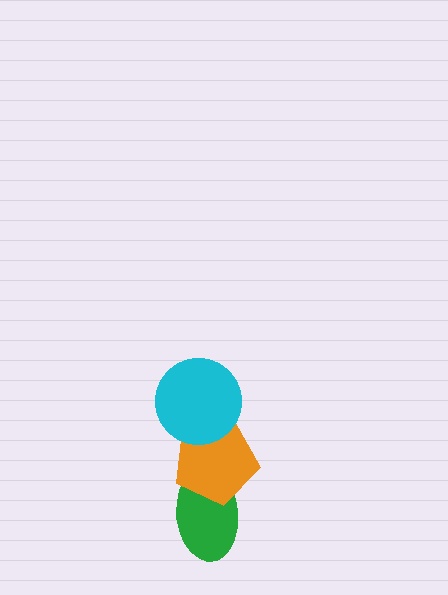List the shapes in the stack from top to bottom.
From top to bottom: the cyan circle, the orange pentagon, the green ellipse.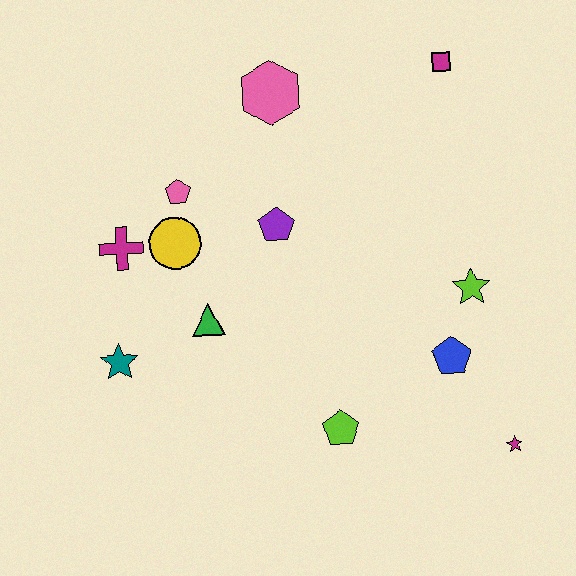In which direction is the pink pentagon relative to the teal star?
The pink pentagon is above the teal star.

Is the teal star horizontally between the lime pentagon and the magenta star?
No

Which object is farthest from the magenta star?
The magenta cross is farthest from the magenta star.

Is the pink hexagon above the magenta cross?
Yes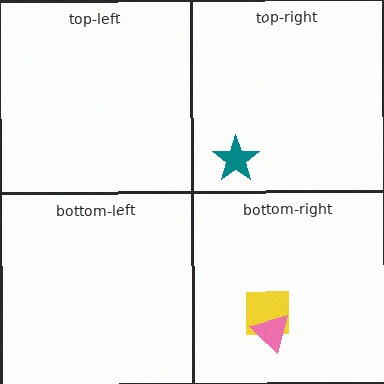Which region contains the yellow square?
The bottom-right region.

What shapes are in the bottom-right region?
The yellow square, the pink triangle.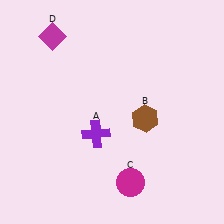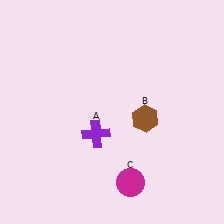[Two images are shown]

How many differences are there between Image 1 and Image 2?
There is 1 difference between the two images.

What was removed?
The magenta diamond (D) was removed in Image 2.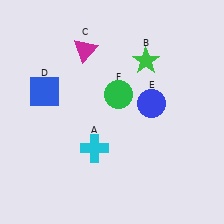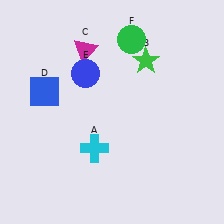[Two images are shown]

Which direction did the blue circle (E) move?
The blue circle (E) moved left.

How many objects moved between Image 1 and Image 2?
2 objects moved between the two images.